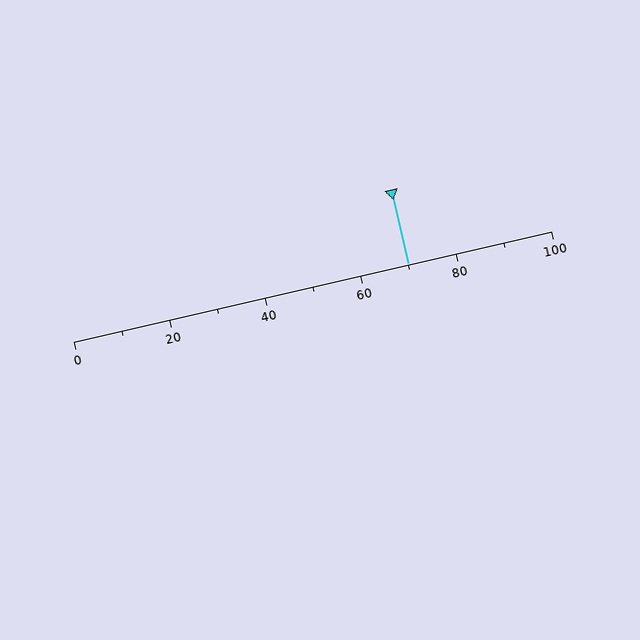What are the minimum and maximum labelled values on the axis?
The axis runs from 0 to 100.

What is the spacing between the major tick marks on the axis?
The major ticks are spaced 20 apart.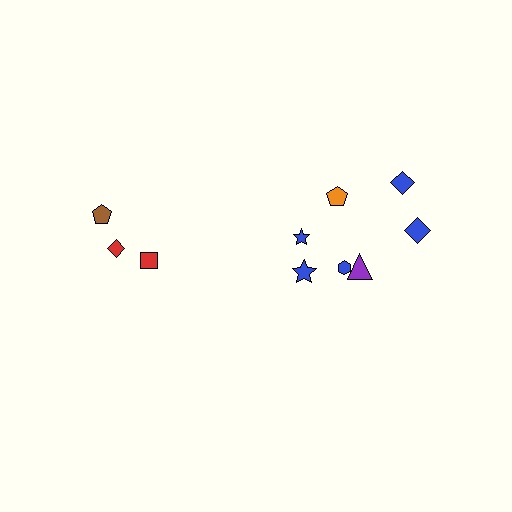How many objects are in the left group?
There are 3 objects.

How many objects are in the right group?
There are 7 objects.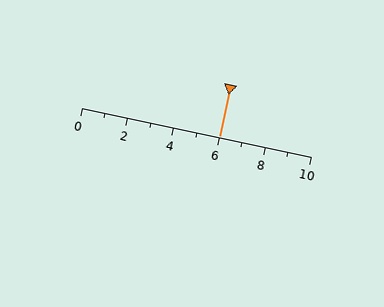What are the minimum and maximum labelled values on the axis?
The axis runs from 0 to 10.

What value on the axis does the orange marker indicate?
The marker indicates approximately 6.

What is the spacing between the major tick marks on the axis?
The major ticks are spaced 2 apart.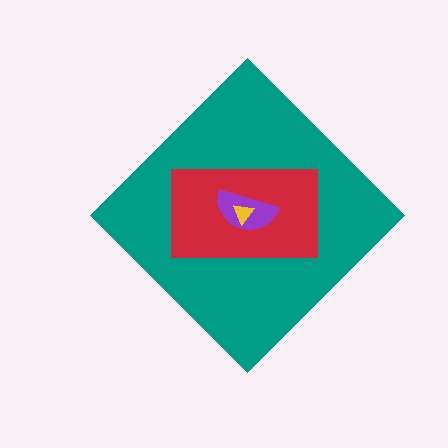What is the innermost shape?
The yellow triangle.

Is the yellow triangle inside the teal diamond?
Yes.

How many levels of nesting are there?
4.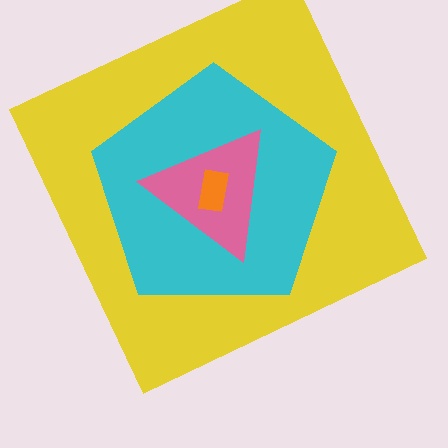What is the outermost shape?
The yellow square.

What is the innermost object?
The orange rectangle.